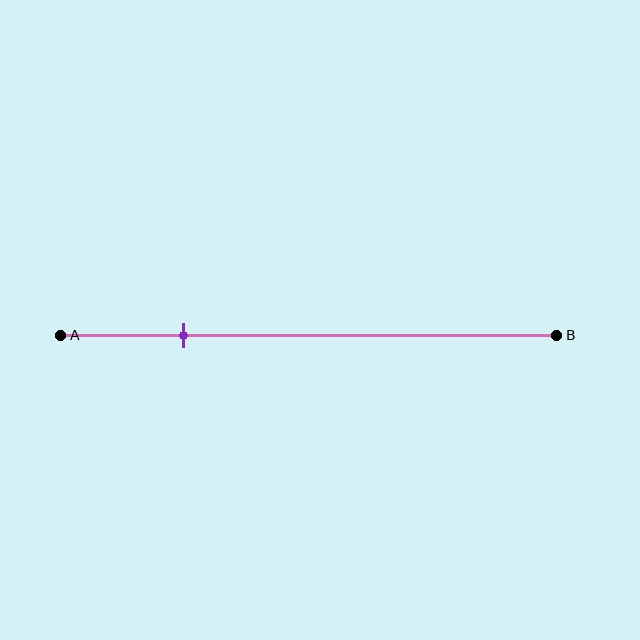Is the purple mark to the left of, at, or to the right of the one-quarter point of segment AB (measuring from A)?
The purple mark is approximately at the one-quarter point of segment AB.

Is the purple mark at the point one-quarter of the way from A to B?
Yes, the mark is approximately at the one-quarter point.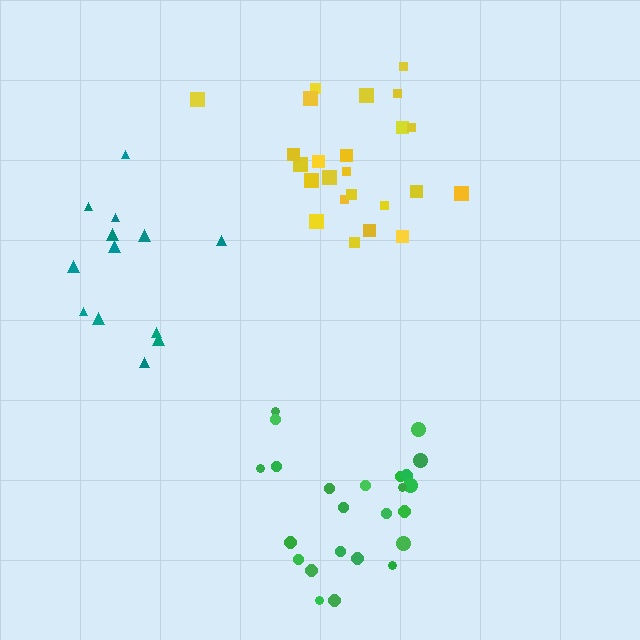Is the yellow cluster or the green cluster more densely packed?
Yellow.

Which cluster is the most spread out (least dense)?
Teal.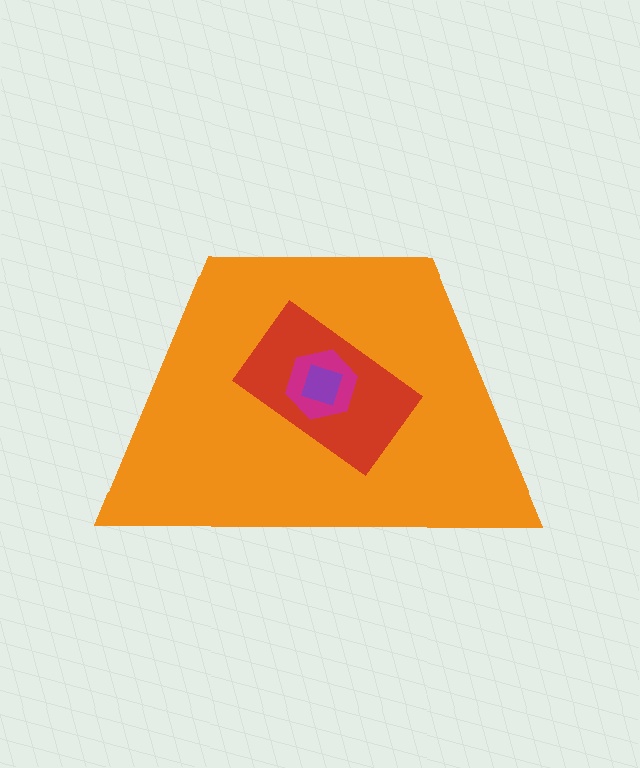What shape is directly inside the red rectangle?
The magenta hexagon.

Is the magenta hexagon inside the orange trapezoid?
Yes.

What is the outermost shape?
The orange trapezoid.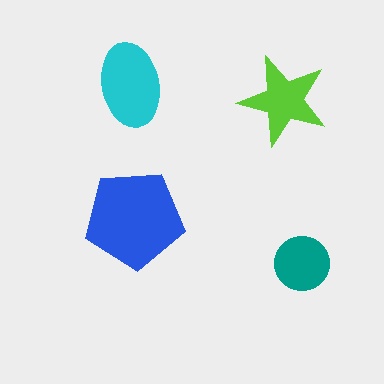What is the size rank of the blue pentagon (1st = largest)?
1st.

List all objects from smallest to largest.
The teal circle, the lime star, the cyan ellipse, the blue pentagon.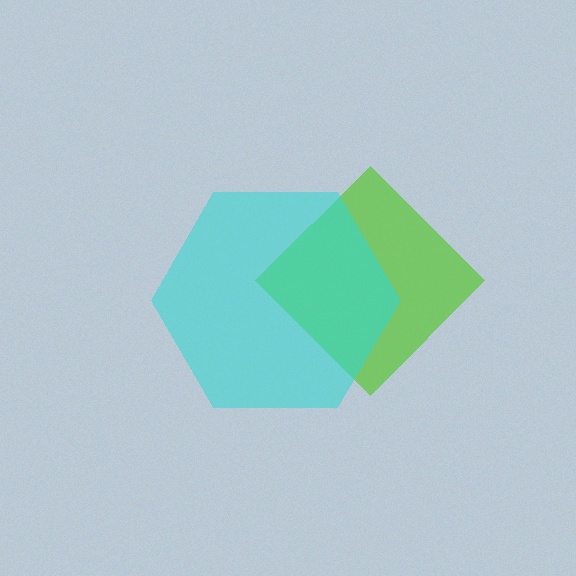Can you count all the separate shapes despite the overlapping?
Yes, there are 2 separate shapes.